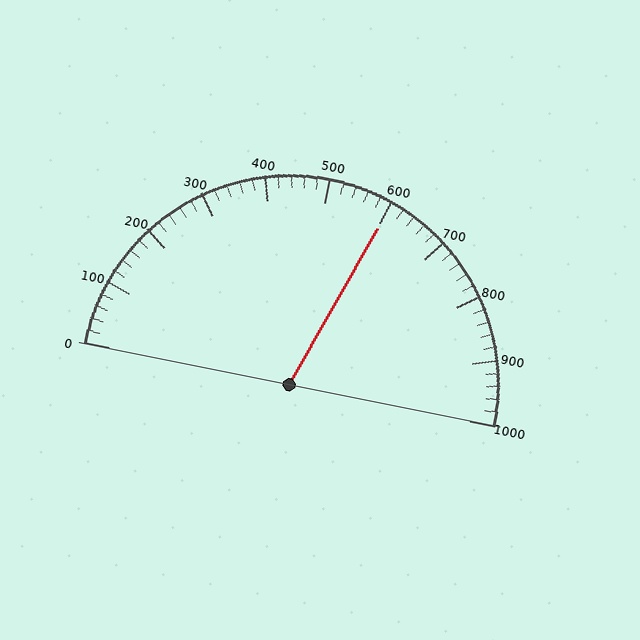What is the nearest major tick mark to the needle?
The nearest major tick mark is 600.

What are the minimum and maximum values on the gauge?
The gauge ranges from 0 to 1000.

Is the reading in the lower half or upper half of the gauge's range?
The reading is in the upper half of the range (0 to 1000).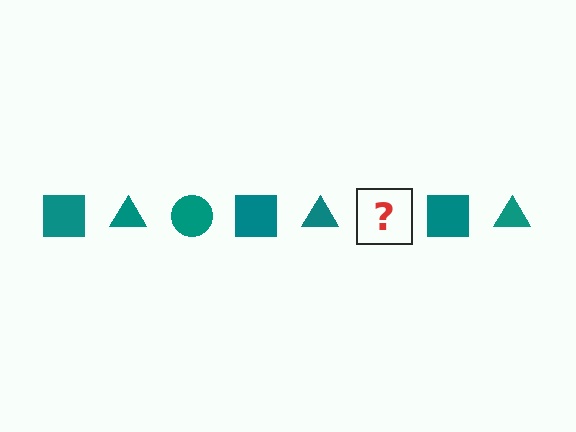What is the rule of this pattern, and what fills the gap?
The rule is that the pattern cycles through square, triangle, circle shapes in teal. The gap should be filled with a teal circle.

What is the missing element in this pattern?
The missing element is a teal circle.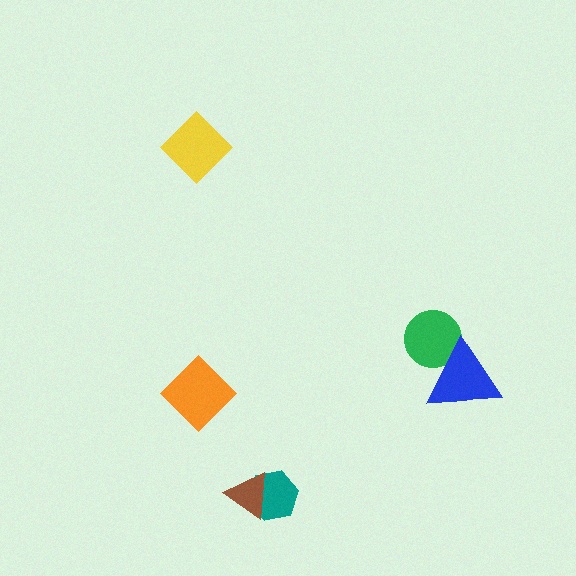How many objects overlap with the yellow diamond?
0 objects overlap with the yellow diamond.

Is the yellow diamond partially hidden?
No, no other shape covers it.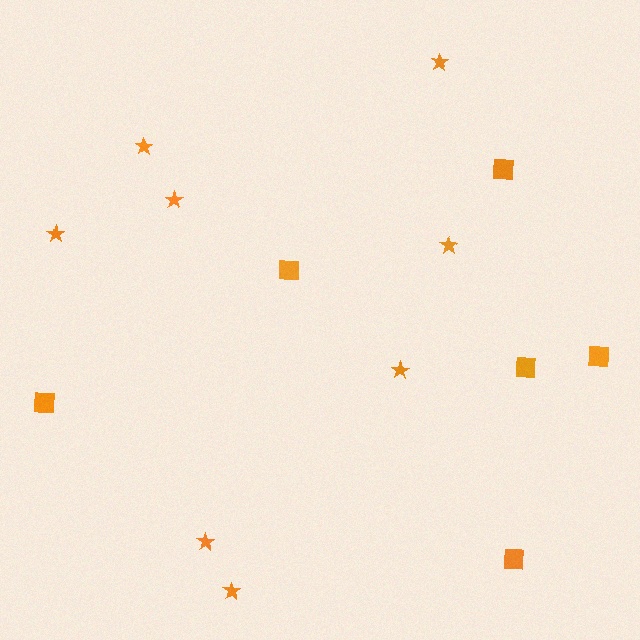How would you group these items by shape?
There are 2 groups: one group of squares (6) and one group of stars (8).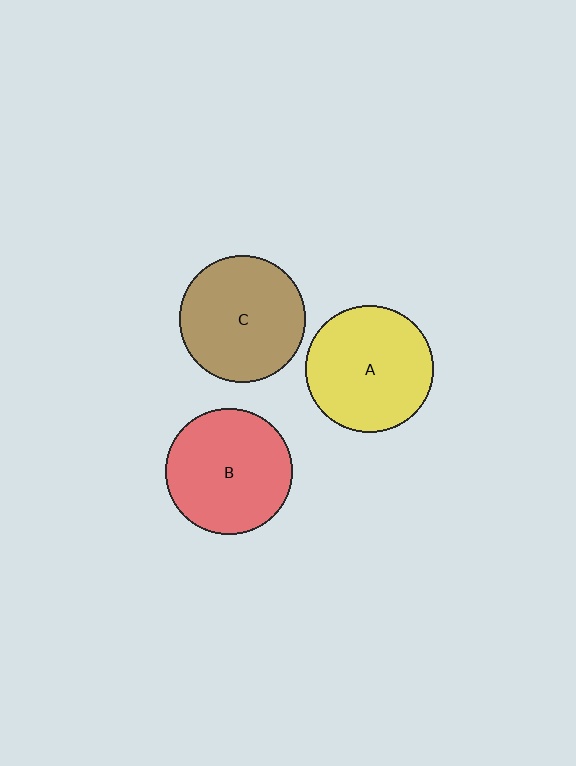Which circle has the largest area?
Circle A (yellow).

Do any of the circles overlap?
No, none of the circles overlap.